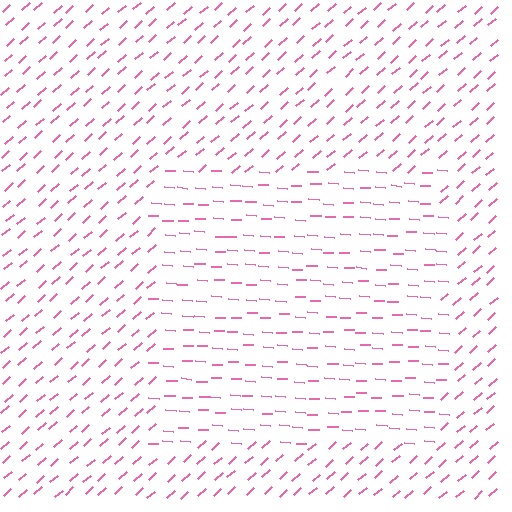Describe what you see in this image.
The image is filled with small pink line segments. A rectangle region in the image has lines oriented differently from the surrounding lines, creating a visible texture boundary.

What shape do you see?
I see a rectangle.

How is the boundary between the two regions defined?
The boundary is defined purely by a change in line orientation (approximately 45 degrees difference). All lines are the same color and thickness.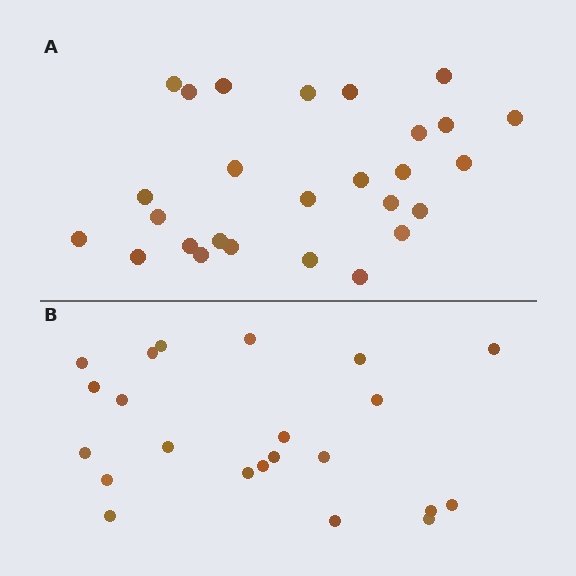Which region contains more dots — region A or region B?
Region A (the top region) has more dots.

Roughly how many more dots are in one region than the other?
Region A has about 5 more dots than region B.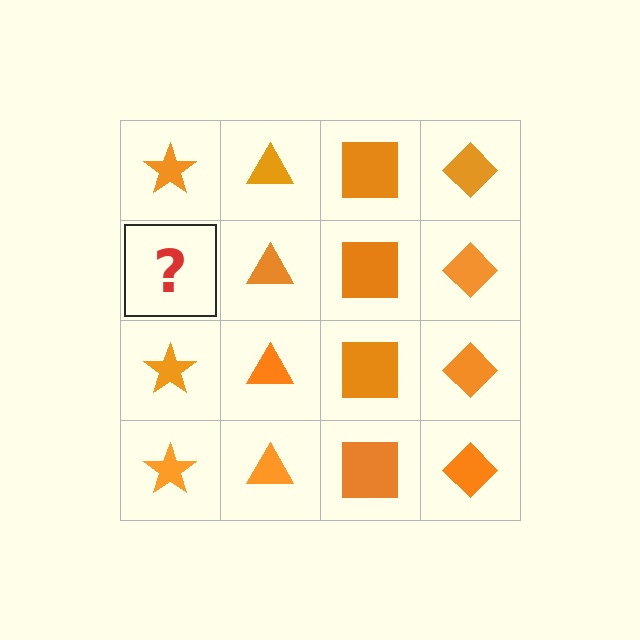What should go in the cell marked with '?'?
The missing cell should contain an orange star.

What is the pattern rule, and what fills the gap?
The rule is that each column has a consistent shape. The gap should be filled with an orange star.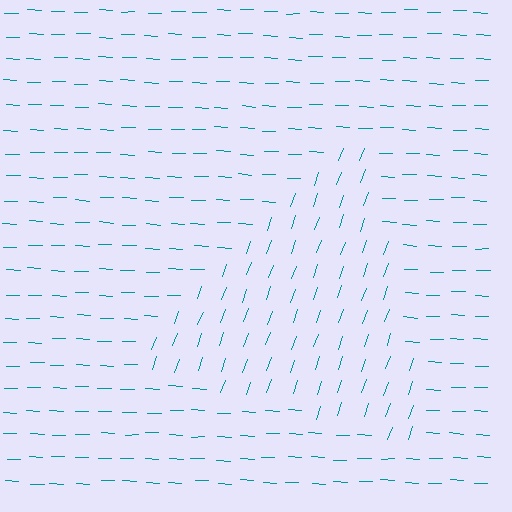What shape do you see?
I see a triangle.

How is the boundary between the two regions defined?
The boundary is defined purely by a change in line orientation (approximately 73 degrees difference). All lines are the same color and thickness.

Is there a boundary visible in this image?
Yes, there is a texture boundary formed by a change in line orientation.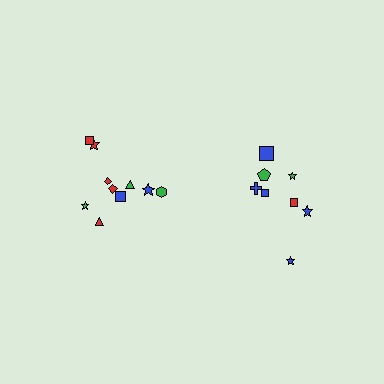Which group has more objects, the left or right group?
The left group.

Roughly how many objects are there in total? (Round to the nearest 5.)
Roughly 20 objects in total.